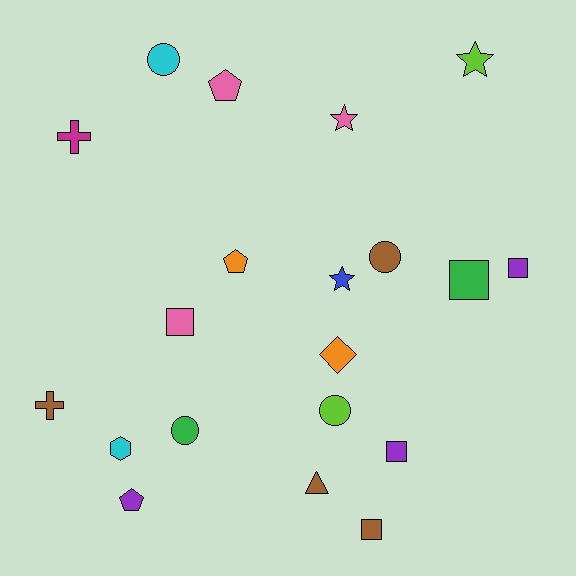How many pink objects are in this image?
There are 3 pink objects.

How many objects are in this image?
There are 20 objects.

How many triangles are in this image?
There is 1 triangle.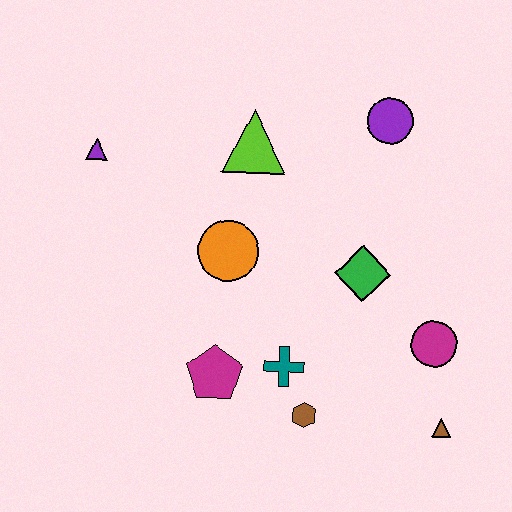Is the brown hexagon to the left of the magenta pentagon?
No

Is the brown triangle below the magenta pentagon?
Yes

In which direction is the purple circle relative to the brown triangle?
The purple circle is above the brown triangle.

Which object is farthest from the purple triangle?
The brown triangle is farthest from the purple triangle.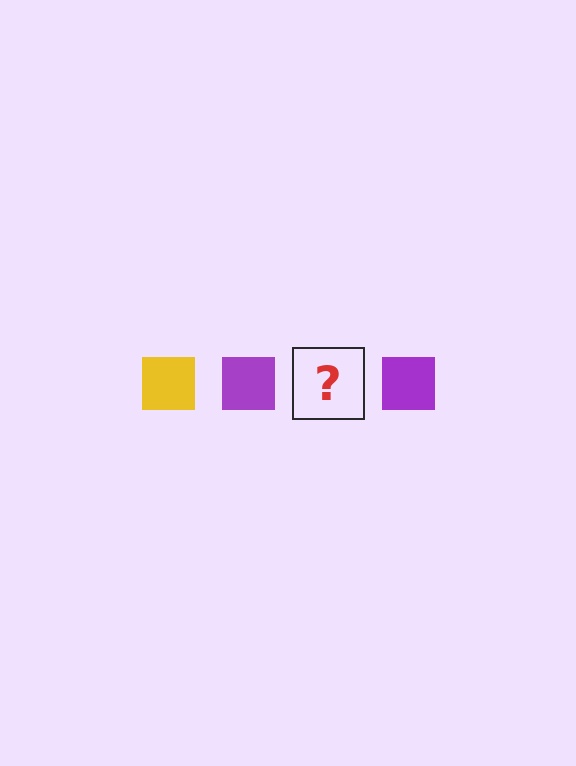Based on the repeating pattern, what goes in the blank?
The blank should be a yellow square.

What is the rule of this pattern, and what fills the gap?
The rule is that the pattern cycles through yellow, purple squares. The gap should be filled with a yellow square.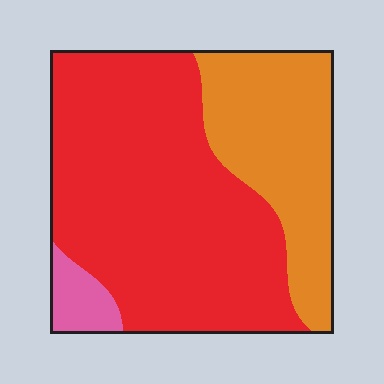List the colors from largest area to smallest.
From largest to smallest: red, orange, pink.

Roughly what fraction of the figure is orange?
Orange covers roughly 30% of the figure.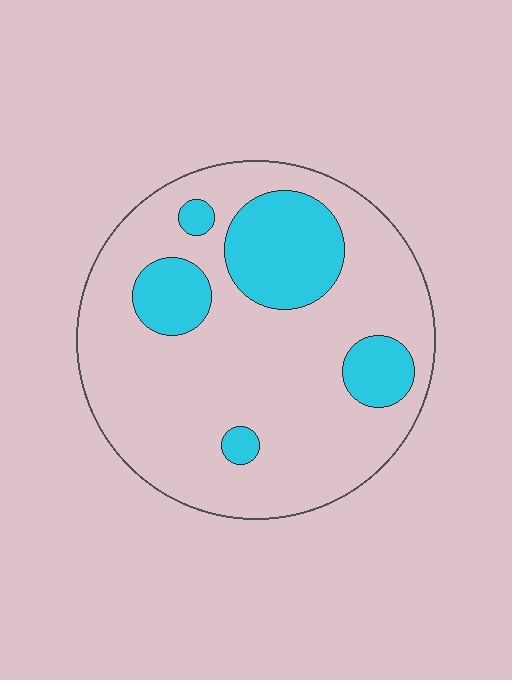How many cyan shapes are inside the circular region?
5.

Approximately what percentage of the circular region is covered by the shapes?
Approximately 20%.